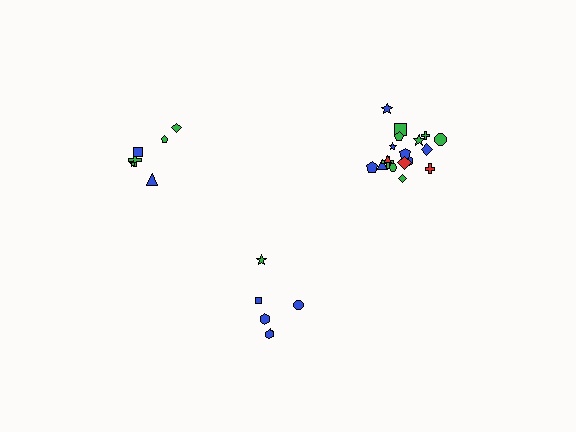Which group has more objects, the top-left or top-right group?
The top-right group.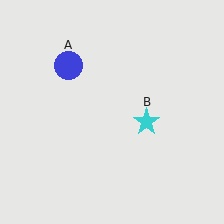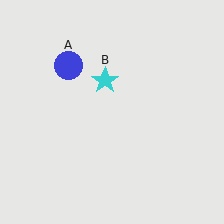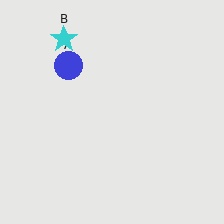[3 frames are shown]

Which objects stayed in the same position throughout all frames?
Blue circle (object A) remained stationary.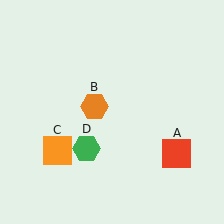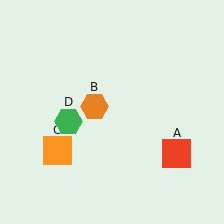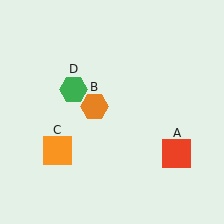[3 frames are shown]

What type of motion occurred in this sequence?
The green hexagon (object D) rotated clockwise around the center of the scene.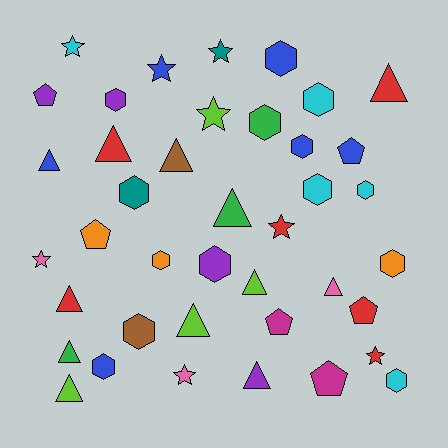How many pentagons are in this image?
There are 6 pentagons.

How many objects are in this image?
There are 40 objects.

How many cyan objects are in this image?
There are 5 cyan objects.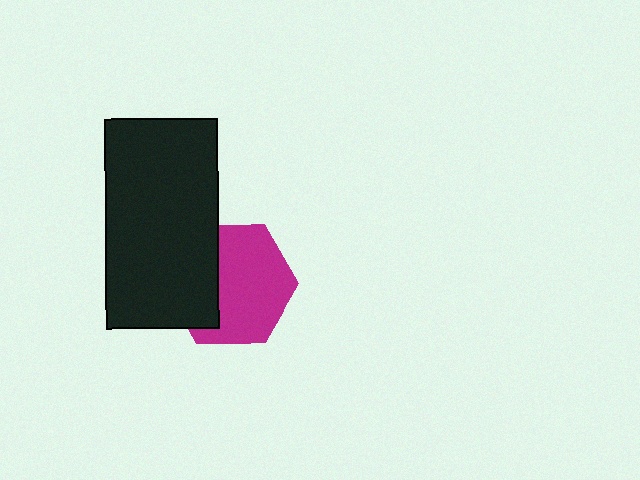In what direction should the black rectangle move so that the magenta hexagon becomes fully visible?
The black rectangle should move left. That is the shortest direction to clear the overlap and leave the magenta hexagon fully visible.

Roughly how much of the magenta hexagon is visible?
About half of it is visible (roughly 64%).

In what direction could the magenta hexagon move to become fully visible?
The magenta hexagon could move right. That would shift it out from behind the black rectangle entirely.